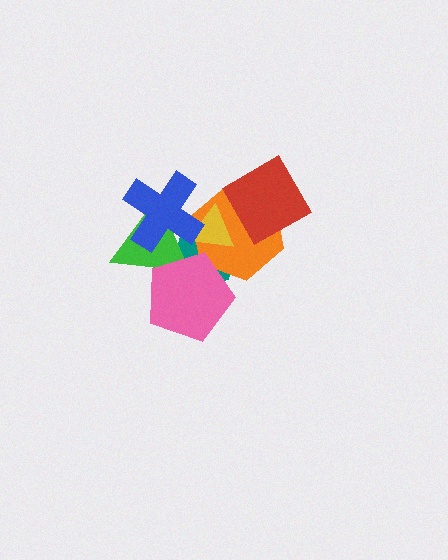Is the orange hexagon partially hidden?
Yes, it is partially covered by another shape.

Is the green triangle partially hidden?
Yes, it is partially covered by another shape.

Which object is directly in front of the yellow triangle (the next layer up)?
The green triangle is directly in front of the yellow triangle.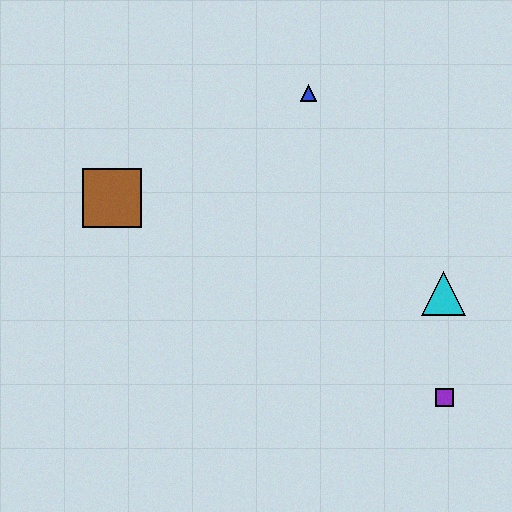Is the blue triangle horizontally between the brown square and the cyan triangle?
Yes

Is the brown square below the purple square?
No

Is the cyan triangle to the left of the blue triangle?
No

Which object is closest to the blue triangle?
The brown square is closest to the blue triangle.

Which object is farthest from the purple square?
The brown square is farthest from the purple square.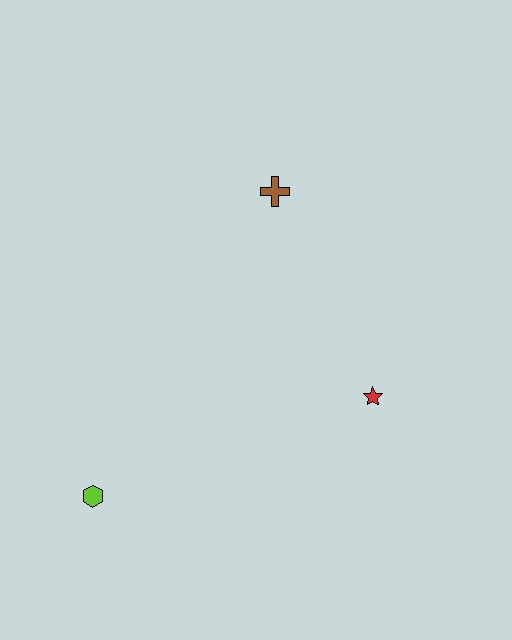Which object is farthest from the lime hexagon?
The brown cross is farthest from the lime hexagon.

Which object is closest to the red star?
The brown cross is closest to the red star.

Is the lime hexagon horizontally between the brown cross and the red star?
No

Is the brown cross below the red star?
No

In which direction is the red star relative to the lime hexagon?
The red star is to the right of the lime hexagon.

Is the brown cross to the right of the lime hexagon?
Yes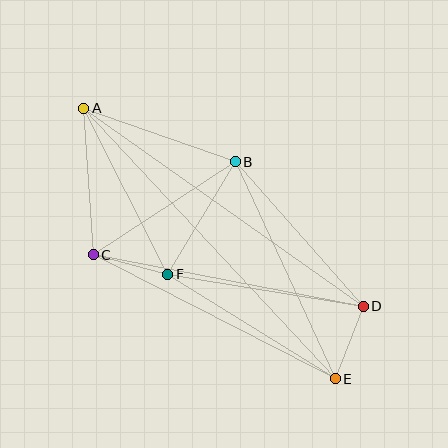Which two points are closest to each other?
Points C and F are closest to each other.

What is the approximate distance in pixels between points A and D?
The distance between A and D is approximately 343 pixels.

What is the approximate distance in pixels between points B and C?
The distance between B and C is approximately 170 pixels.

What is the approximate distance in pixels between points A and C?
The distance between A and C is approximately 147 pixels.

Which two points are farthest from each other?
Points A and E are farthest from each other.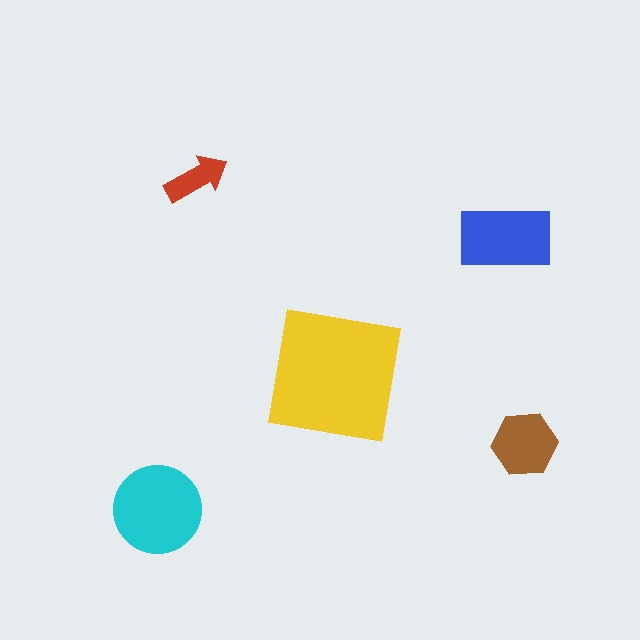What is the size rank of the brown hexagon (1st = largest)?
4th.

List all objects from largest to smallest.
The yellow square, the cyan circle, the blue rectangle, the brown hexagon, the red arrow.